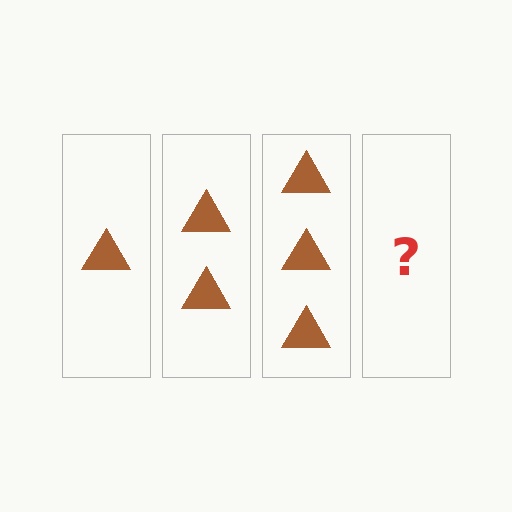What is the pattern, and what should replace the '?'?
The pattern is that each step adds one more triangle. The '?' should be 4 triangles.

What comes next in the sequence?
The next element should be 4 triangles.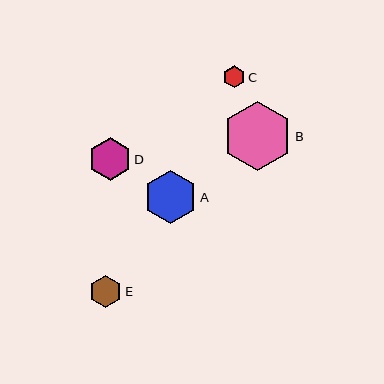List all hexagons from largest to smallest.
From largest to smallest: B, A, D, E, C.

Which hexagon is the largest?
Hexagon B is the largest with a size of approximately 69 pixels.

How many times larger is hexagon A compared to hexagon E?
Hexagon A is approximately 1.6 times the size of hexagon E.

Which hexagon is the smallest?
Hexagon C is the smallest with a size of approximately 22 pixels.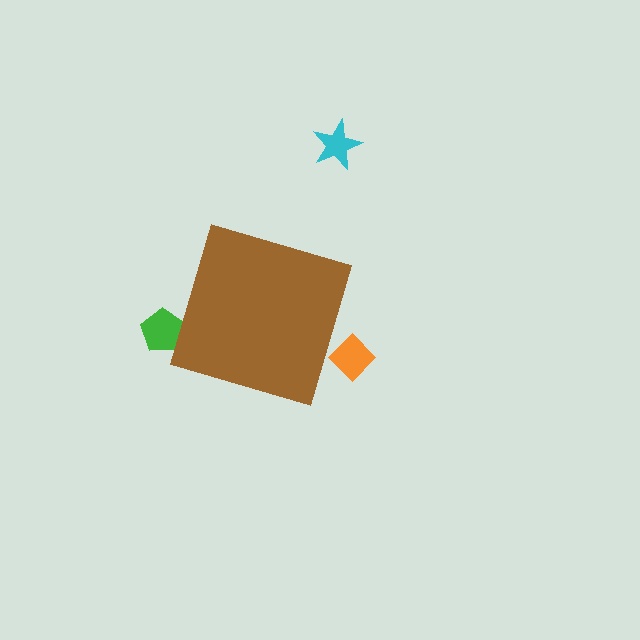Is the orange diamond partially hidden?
Yes, the orange diamond is partially hidden behind the brown diamond.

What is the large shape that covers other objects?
A brown diamond.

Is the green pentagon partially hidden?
Yes, the green pentagon is partially hidden behind the brown diamond.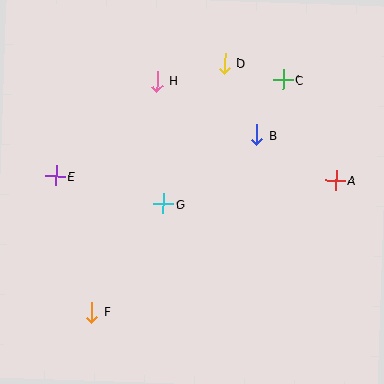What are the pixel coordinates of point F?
Point F is at (92, 312).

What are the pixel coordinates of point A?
Point A is at (336, 180).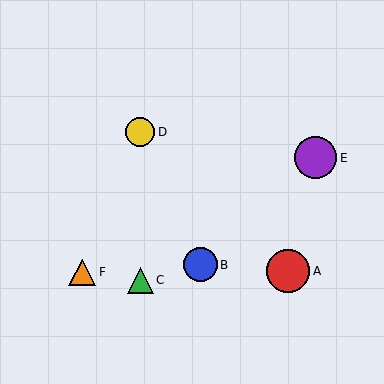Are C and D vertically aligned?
Yes, both are at x≈140.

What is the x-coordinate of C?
Object C is at x≈140.